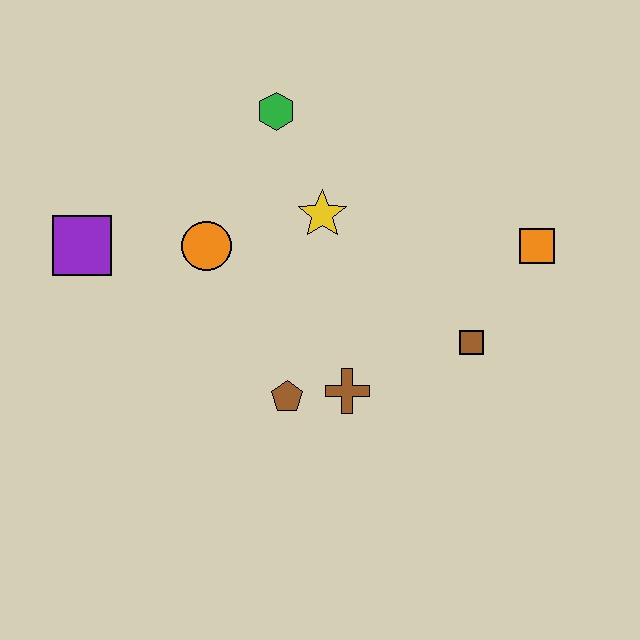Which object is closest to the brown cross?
The brown pentagon is closest to the brown cross.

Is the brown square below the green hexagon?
Yes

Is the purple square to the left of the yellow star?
Yes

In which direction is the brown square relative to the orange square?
The brown square is below the orange square.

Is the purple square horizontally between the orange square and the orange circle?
No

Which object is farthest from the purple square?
The orange square is farthest from the purple square.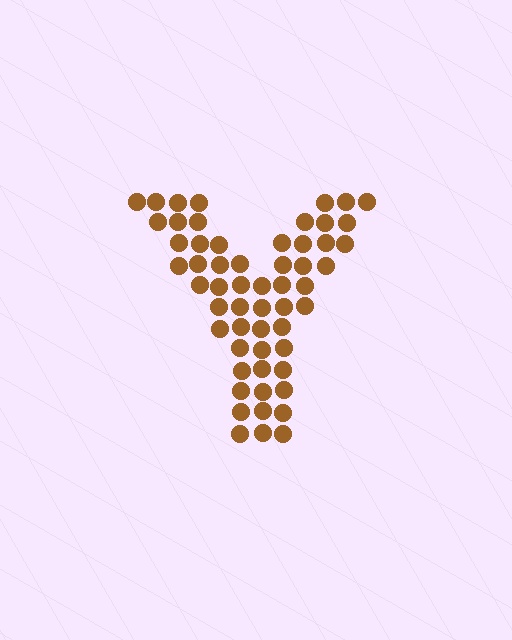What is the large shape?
The large shape is the letter Y.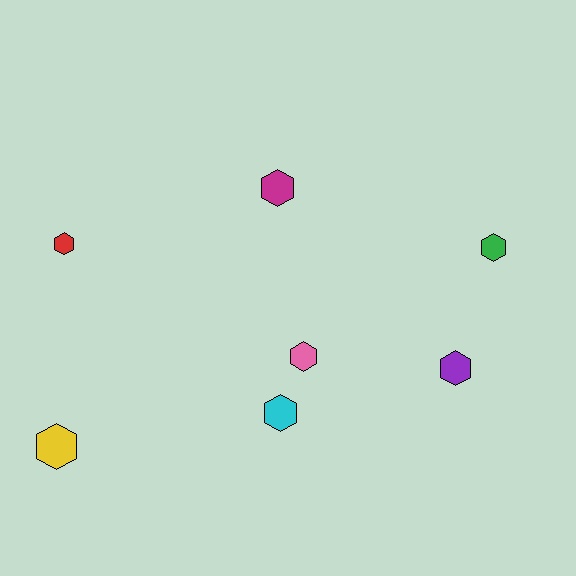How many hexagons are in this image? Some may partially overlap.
There are 7 hexagons.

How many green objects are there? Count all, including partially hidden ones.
There is 1 green object.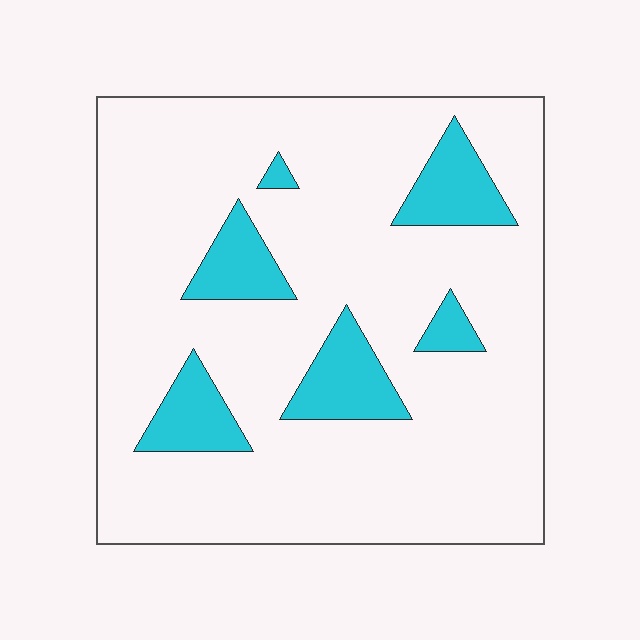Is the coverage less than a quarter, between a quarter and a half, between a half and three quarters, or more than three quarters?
Less than a quarter.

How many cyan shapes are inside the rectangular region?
6.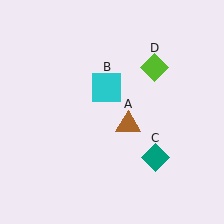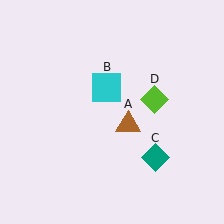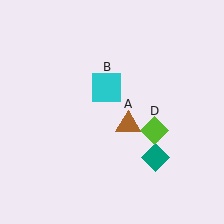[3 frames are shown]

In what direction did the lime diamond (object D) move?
The lime diamond (object D) moved down.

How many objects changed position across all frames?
1 object changed position: lime diamond (object D).